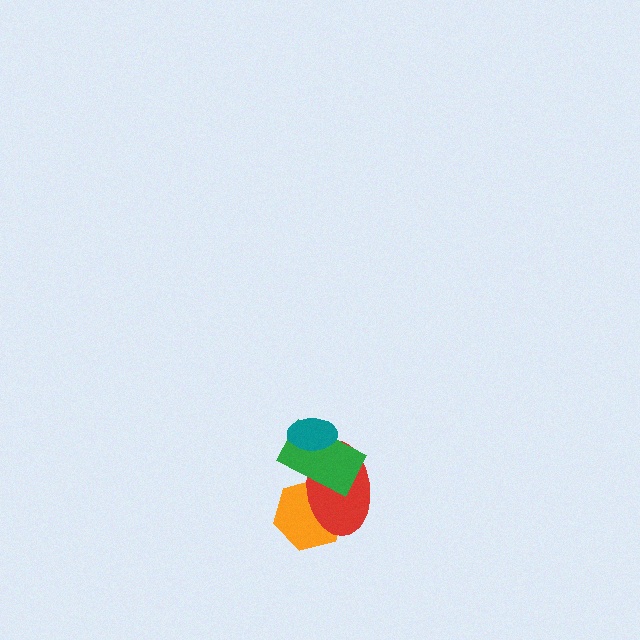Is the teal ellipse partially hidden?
No, no other shape covers it.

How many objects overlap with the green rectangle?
3 objects overlap with the green rectangle.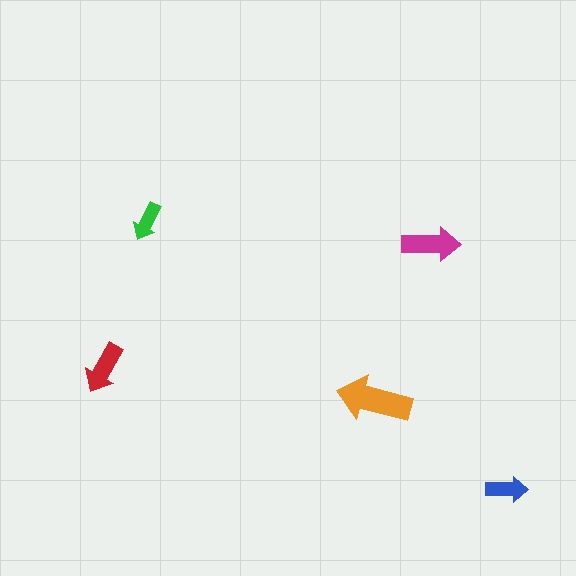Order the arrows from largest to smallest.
the orange one, the magenta one, the red one, the blue one, the green one.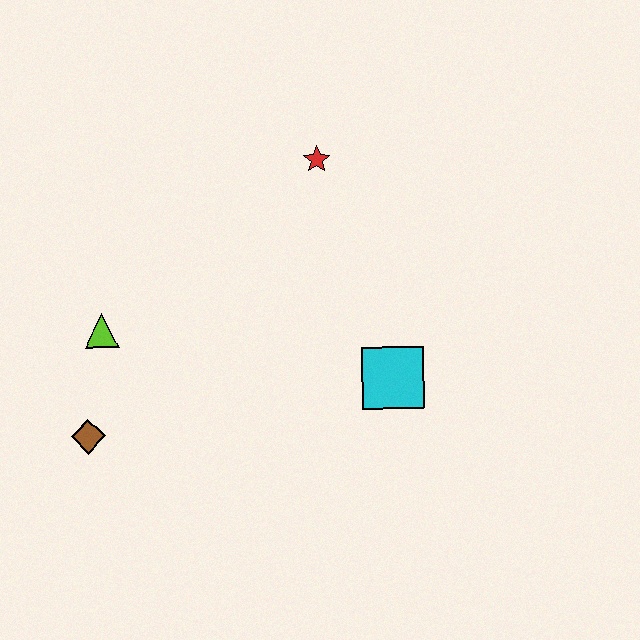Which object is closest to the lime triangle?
The brown diamond is closest to the lime triangle.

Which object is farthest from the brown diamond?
The red star is farthest from the brown diamond.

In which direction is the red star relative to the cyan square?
The red star is above the cyan square.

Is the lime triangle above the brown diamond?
Yes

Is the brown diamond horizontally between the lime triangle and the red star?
No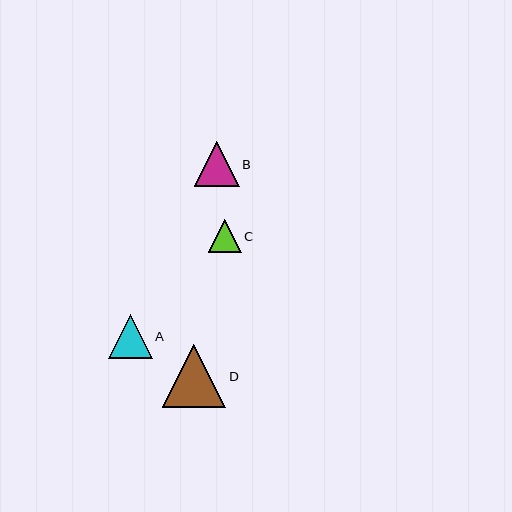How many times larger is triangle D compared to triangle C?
Triangle D is approximately 1.9 times the size of triangle C.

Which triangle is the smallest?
Triangle C is the smallest with a size of approximately 33 pixels.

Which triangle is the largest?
Triangle D is the largest with a size of approximately 63 pixels.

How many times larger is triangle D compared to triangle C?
Triangle D is approximately 1.9 times the size of triangle C.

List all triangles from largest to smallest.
From largest to smallest: D, B, A, C.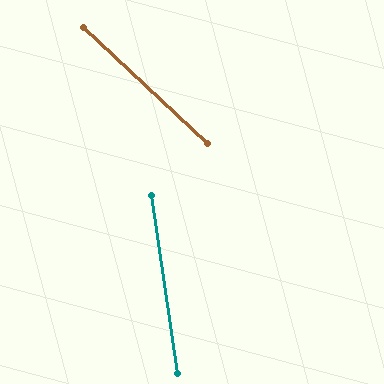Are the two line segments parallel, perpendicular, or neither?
Neither parallel nor perpendicular — they differ by about 39°.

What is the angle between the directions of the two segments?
Approximately 39 degrees.